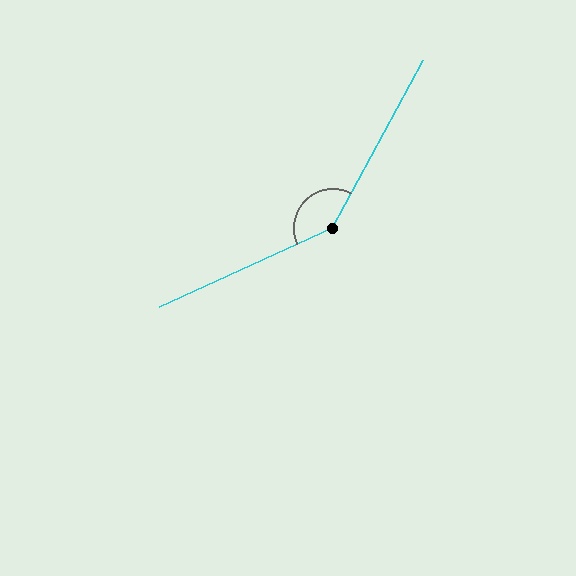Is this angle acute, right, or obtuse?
It is obtuse.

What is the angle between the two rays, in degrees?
Approximately 143 degrees.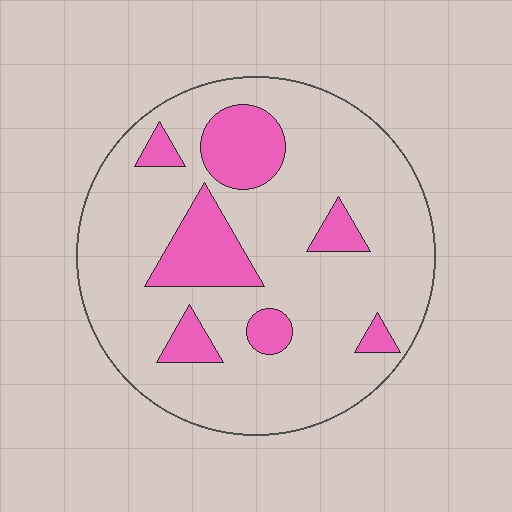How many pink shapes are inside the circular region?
7.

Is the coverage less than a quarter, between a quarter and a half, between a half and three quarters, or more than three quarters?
Less than a quarter.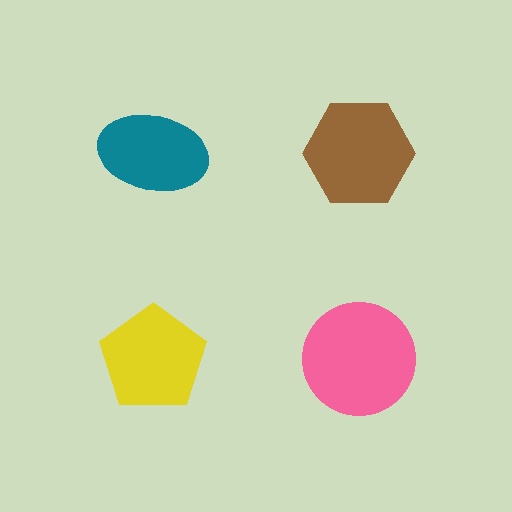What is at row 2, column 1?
A yellow pentagon.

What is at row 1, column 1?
A teal ellipse.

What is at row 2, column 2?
A pink circle.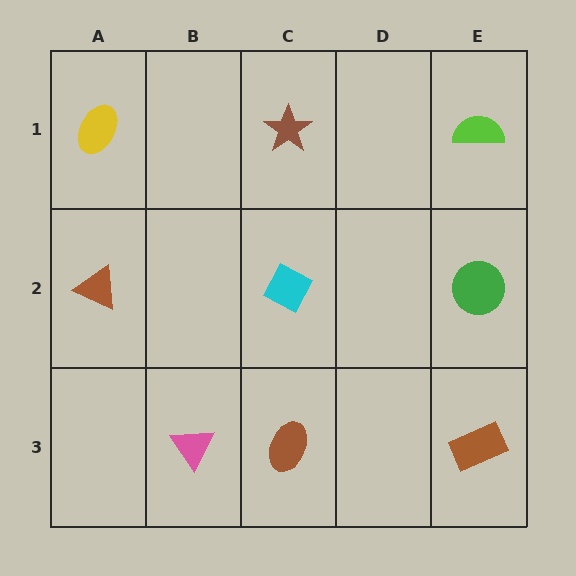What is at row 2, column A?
A brown triangle.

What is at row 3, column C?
A brown ellipse.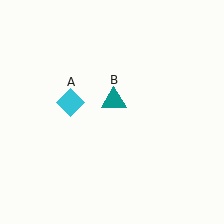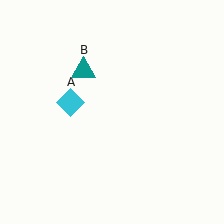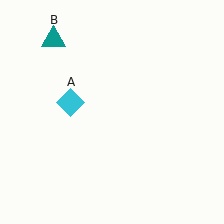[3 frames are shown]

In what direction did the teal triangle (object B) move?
The teal triangle (object B) moved up and to the left.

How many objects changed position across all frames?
1 object changed position: teal triangle (object B).